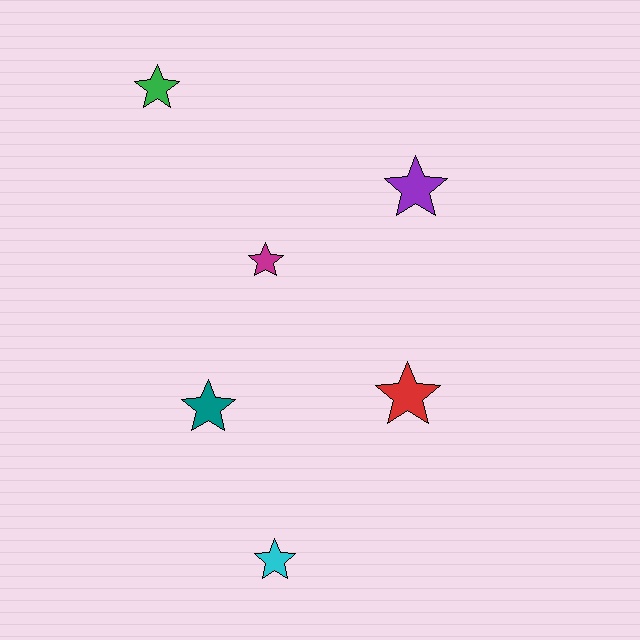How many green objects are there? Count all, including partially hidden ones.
There is 1 green object.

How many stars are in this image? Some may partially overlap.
There are 6 stars.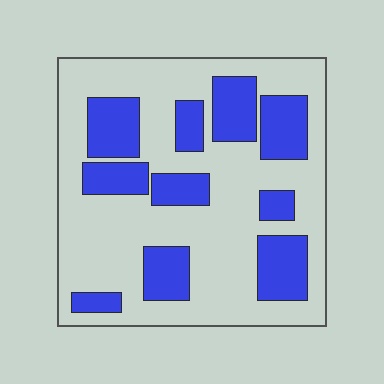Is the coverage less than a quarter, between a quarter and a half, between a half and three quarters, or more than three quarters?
Between a quarter and a half.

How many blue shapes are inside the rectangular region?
10.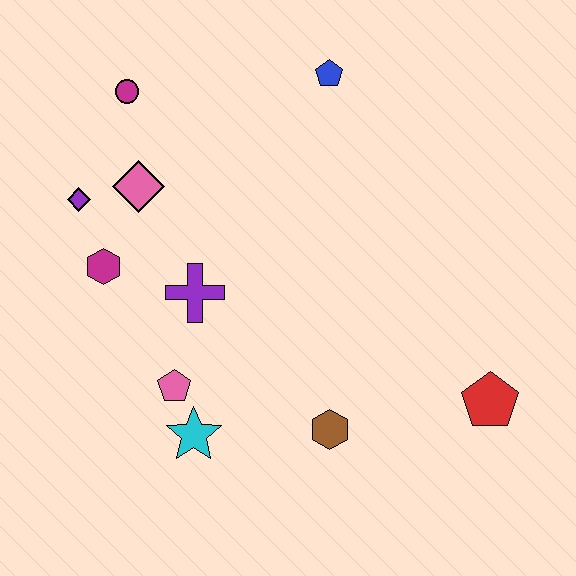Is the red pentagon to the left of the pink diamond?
No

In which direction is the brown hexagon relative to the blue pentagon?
The brown hexagon is below the blue pentagon.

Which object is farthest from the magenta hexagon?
The red pentagon is farthest from the magenta hexagon.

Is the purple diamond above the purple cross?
Yes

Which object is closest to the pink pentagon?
The cyan star is closest to the pink pentagon.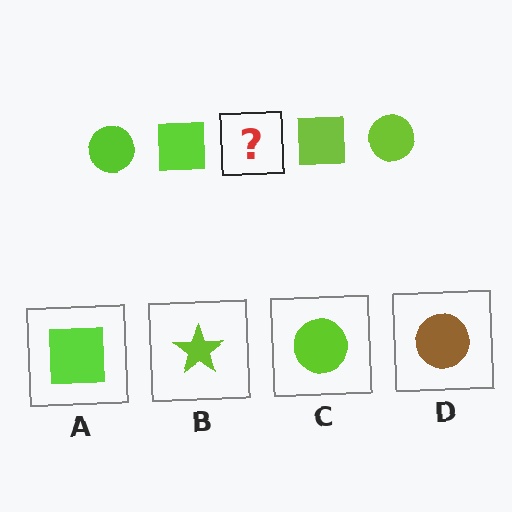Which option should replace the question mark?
Option C.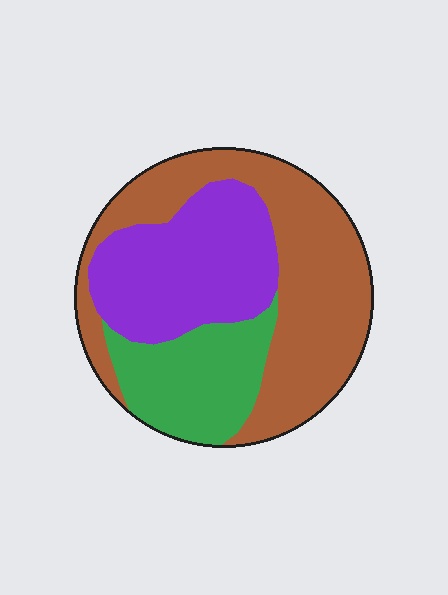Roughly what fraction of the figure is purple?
Purple covers around 30% of the figure.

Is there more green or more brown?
Brown.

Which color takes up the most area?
Brown, at roughly 45%.